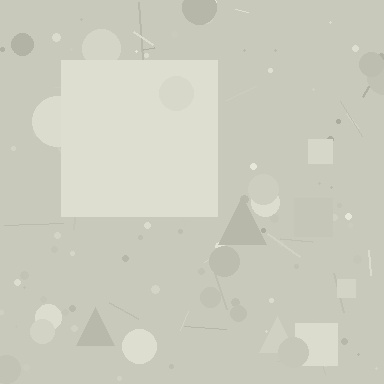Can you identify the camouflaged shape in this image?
The camouflaged shape is a square.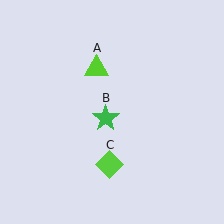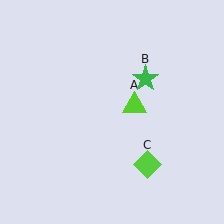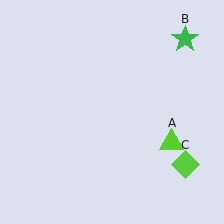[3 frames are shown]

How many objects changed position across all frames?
3 objects changed position: lime triangle (object A), green star (object B), lime diamond (object C).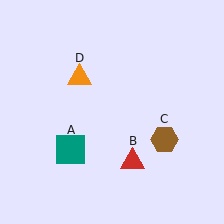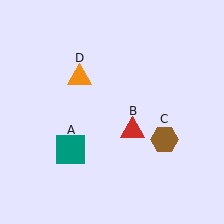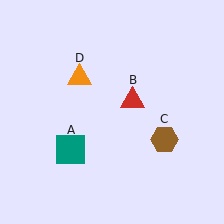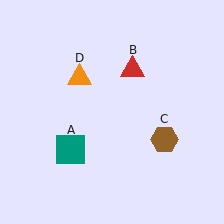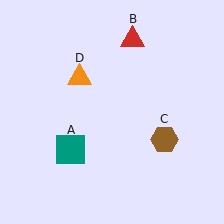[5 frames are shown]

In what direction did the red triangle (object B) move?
The red triangle (object B) moved up.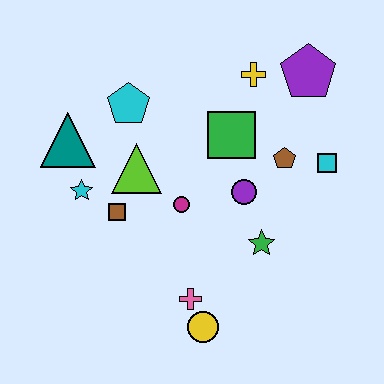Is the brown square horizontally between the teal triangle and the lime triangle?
Yes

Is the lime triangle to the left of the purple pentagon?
Yes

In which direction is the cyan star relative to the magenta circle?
The cyan star is to the left of the magenta circle.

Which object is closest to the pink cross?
The yellow circle is closest to the pink cross.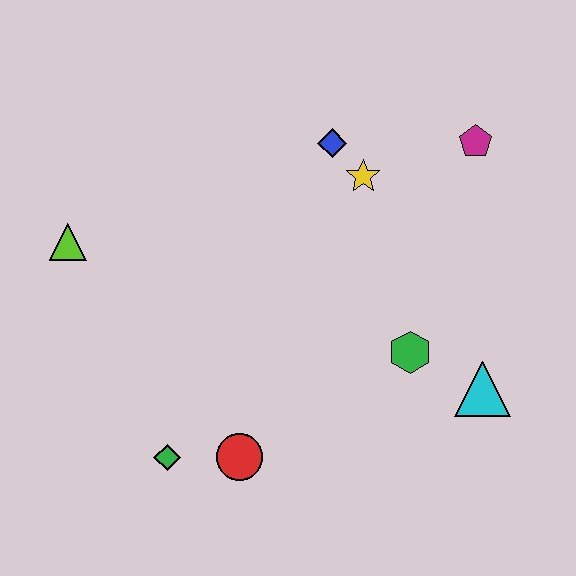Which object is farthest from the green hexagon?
The lime triangle is farthest from the green hexagon.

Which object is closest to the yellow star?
The blue diamond is closest to the yellow star.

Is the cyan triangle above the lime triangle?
No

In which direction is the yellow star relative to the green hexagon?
The yellow star is above the green hexagon.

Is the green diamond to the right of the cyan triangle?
No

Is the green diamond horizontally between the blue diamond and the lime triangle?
Yes